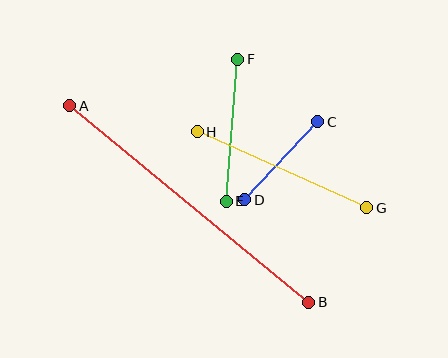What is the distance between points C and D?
The distance is approximately 107 pixels.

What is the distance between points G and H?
The distance is approximately 186 pixels.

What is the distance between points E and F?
The distance is approximately 142 pixels.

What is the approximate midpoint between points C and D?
The midpoint is at approximately (281, 161) pixels.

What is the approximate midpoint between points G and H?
The midpoint is at approximately (282, 170) pixels.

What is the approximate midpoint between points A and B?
The midpoint is at approximately (189, 204) pixels.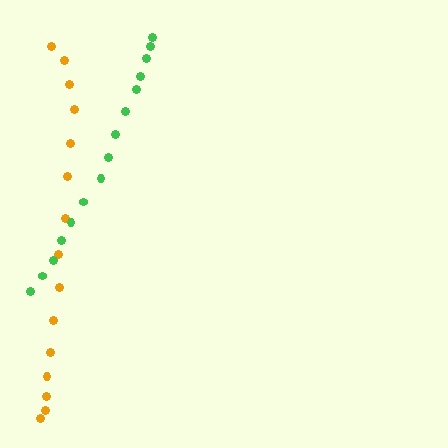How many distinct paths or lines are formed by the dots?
There are 2 distinct paths.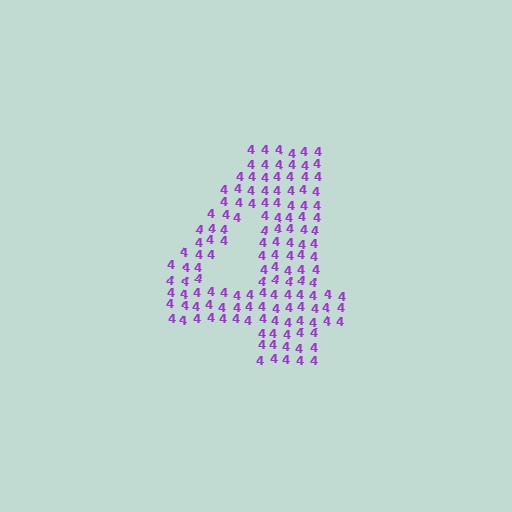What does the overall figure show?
The overall figure shows the digit 4.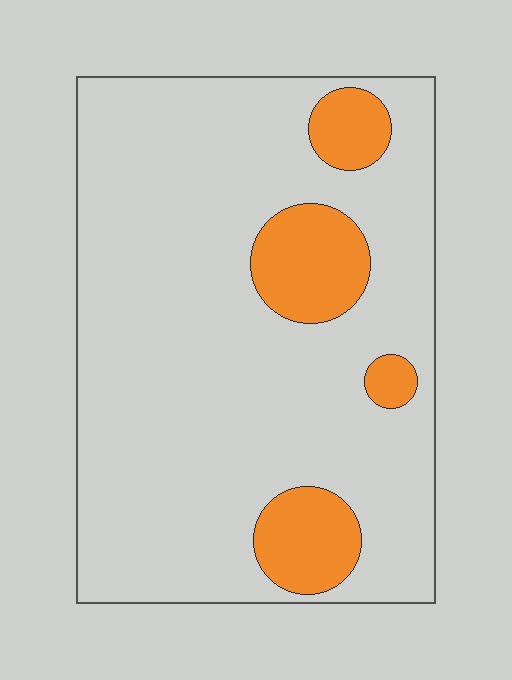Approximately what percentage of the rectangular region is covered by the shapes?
Approximately 15%.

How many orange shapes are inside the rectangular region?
4.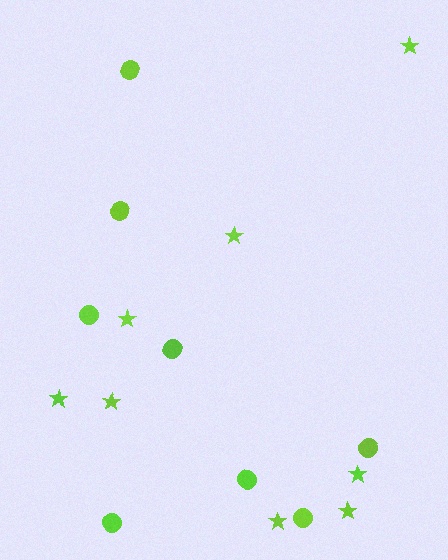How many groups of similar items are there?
There are 2 groups: one group of stars (8) and one group of circles (8).